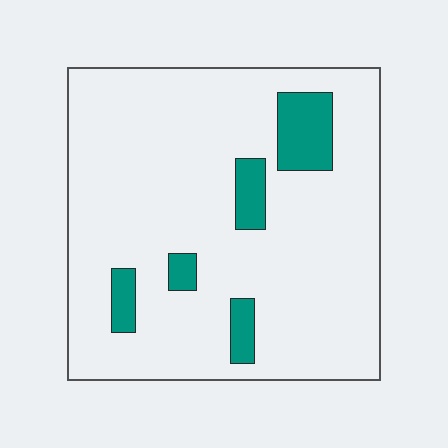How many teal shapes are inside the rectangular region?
5.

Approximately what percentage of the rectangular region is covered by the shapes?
Approximately 10%.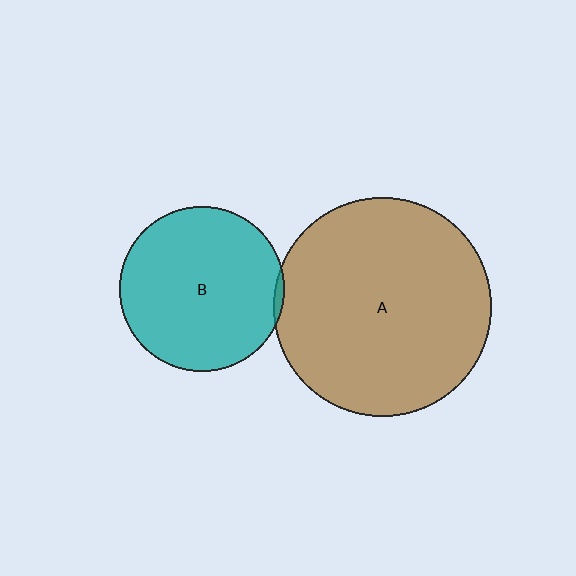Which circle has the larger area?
Circle A (brown).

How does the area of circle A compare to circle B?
Approximately 1.8 times.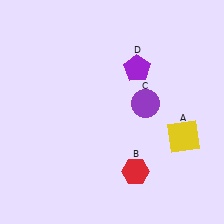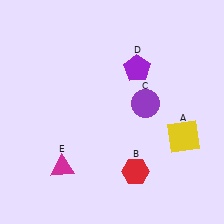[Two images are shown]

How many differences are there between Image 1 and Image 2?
There is 1 difference between the two images.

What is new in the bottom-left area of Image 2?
A magenta triangle (E) was added in the bottom-left area of Image 2.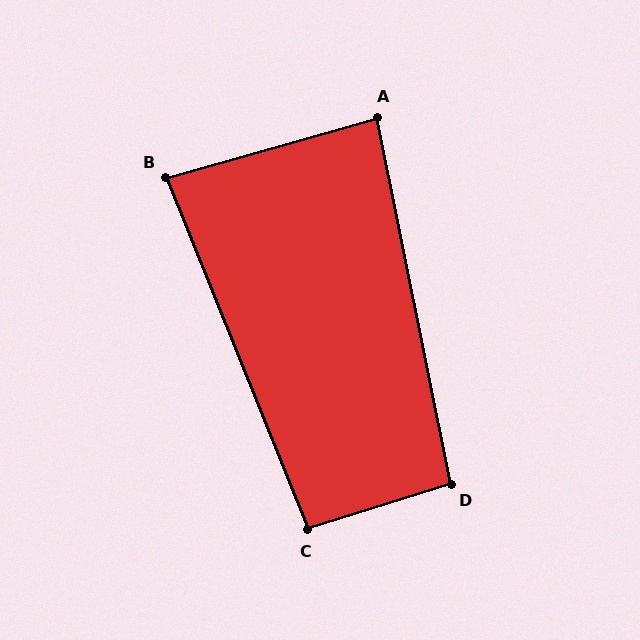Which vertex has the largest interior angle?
D, at approximately 96 degrees.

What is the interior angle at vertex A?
Approximately 86 degrees (approximately right).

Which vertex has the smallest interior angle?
B, at approximately 84 degrees.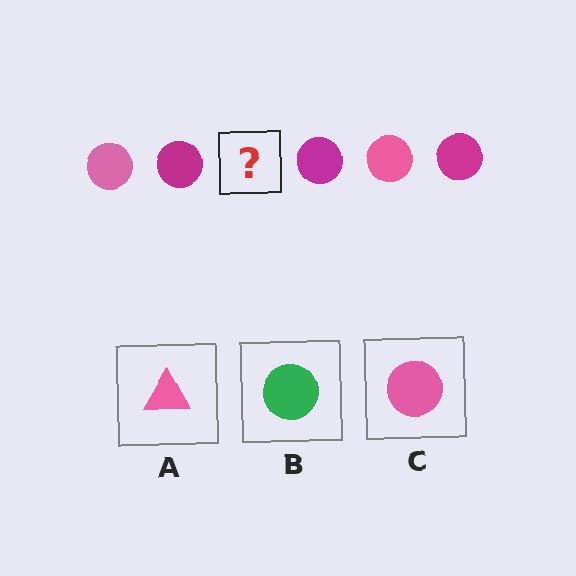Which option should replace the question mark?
Option C.